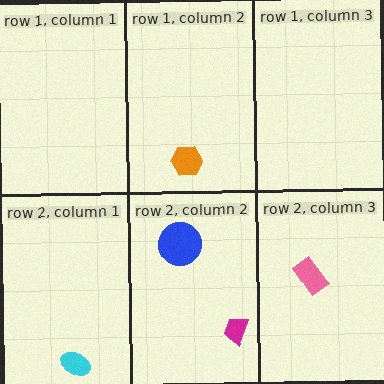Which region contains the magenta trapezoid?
The row 2, column 2 region.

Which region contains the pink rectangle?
The row 2, column 3 region.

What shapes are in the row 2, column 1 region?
The cyan ellipse.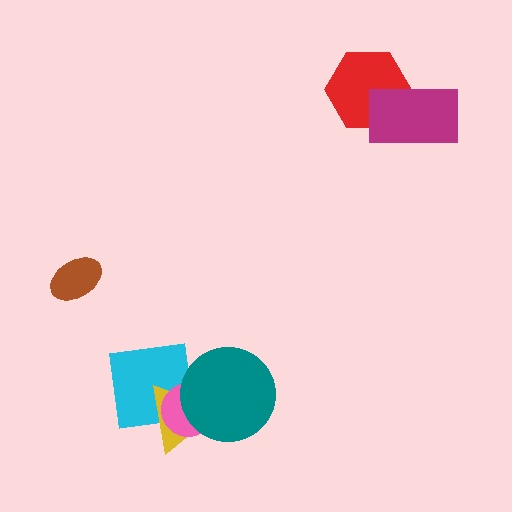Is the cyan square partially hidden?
Yes, it is partially covered by another shape.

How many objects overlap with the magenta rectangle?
1 object overlaps with the magenta rectangle.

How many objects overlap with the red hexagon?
1 object overlaps with the red hexagon.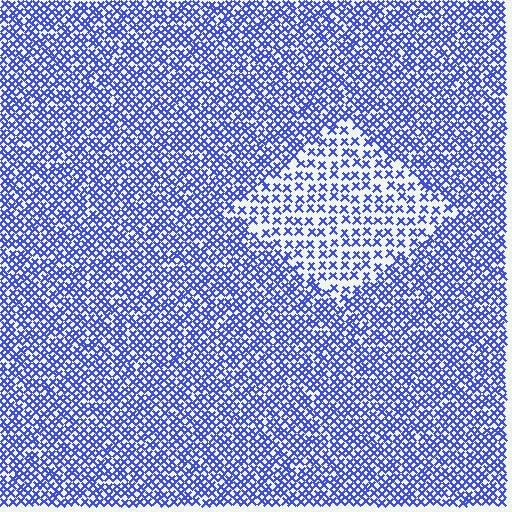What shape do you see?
I see a diamond.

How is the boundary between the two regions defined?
The boundary is defined by a change in element density (approximately 2.0x ratio). All elements are the same color, size, and shape.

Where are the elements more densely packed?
The elements are more densely packed outside the diamond boundary.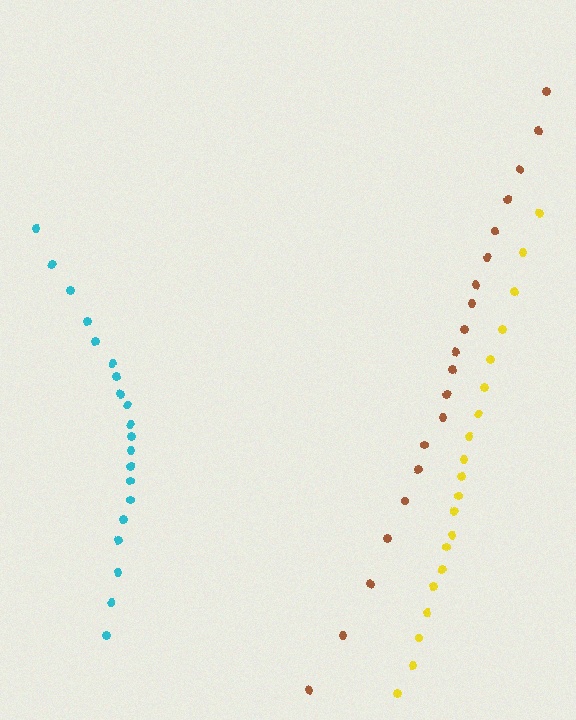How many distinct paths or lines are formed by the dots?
There are 3 distinct paths.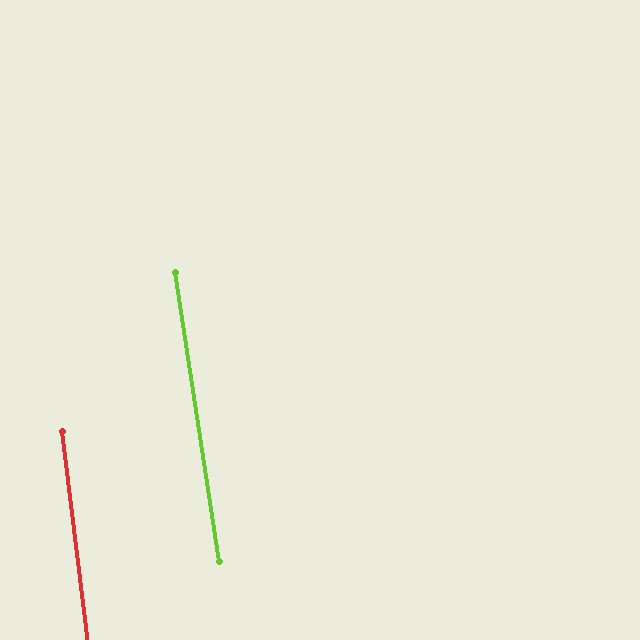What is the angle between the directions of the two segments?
Approximately 2 degrees.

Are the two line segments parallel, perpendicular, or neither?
Parallel — their directions differ by only 1.7°.